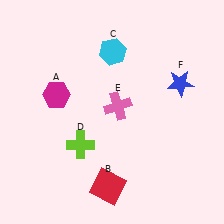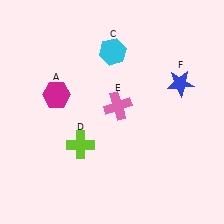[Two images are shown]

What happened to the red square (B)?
The red square (B) was removed in Image 2. It was in the bottom-left area of Image 1.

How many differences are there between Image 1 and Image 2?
There is 1 difference between the two images.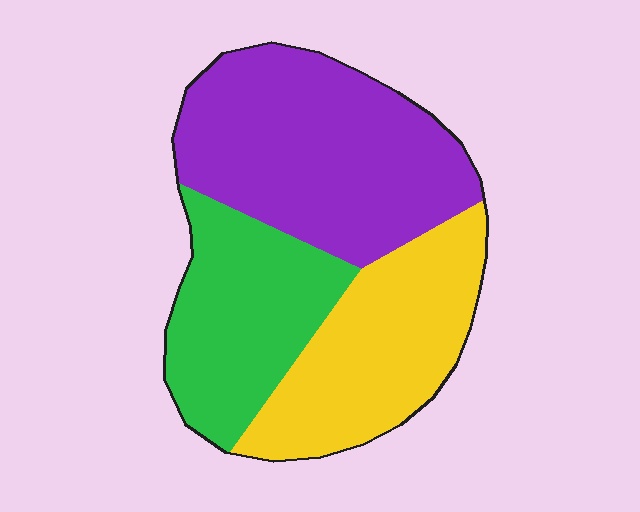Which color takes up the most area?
Purple, at roughly 45%.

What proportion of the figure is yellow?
Yellow covers around 30% of the figure.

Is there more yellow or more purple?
Purple.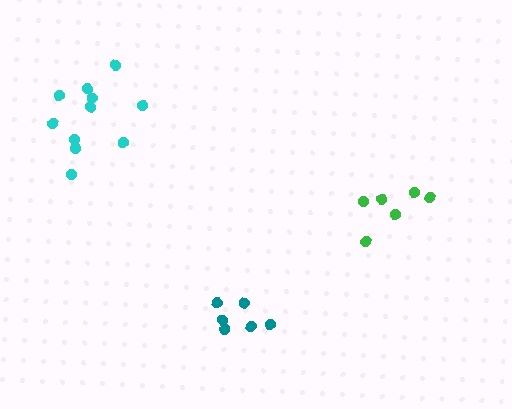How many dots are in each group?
Group 1: 6 dots, Group 2: 6 dots, Group 3: 11 dots (23 total).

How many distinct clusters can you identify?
There are 3 distinct clusters.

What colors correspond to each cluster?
The clusters are colored: green, teal, cyan.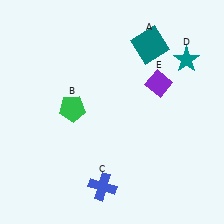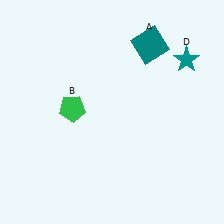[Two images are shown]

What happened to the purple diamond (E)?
The purple diamond (E) was removed in Image 2. It was in the top-right area of Image 1.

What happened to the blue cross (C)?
The blue cross (C) was removed in Image 2. It was in the bottom-left area of Image 1.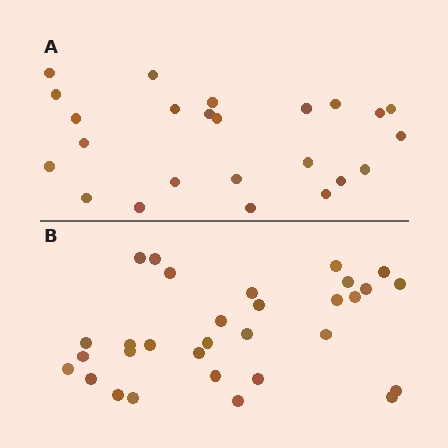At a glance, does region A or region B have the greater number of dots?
Region B (the bottom region) has more dots.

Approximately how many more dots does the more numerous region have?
Region B has roughly 8 or so more dots than region A.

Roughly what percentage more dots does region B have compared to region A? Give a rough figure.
About 30% more.